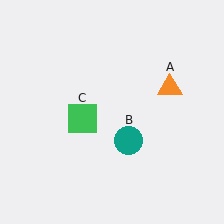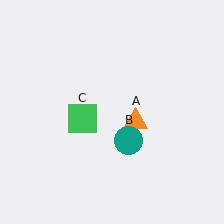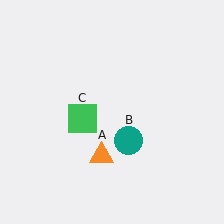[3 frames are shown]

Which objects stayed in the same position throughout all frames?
Teal circle (object B) and green square (object C) remained stationary.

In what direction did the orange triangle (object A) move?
The orange triangle (object A) moved down and to the left.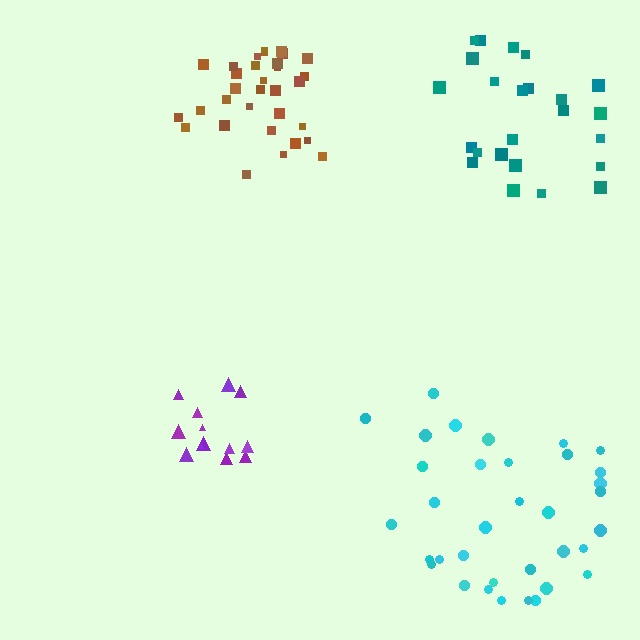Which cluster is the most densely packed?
Brown.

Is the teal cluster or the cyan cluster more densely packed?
Cyan.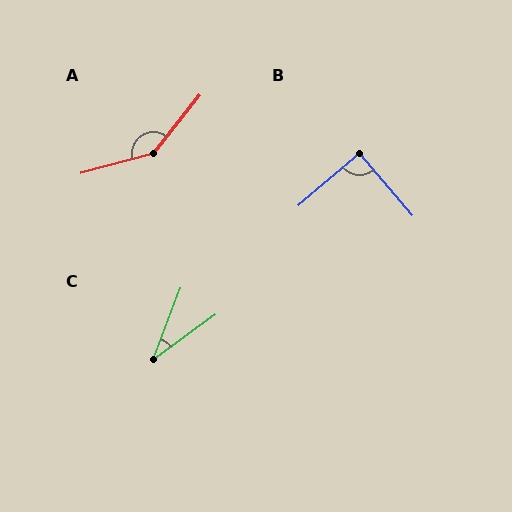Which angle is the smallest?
C, at approximately 33 degrees.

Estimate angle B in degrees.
Approximately 90 degrees.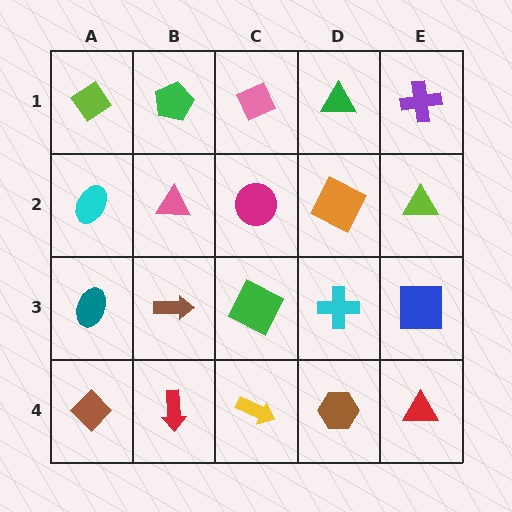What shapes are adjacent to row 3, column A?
A cyan ellipse (row 2, column A), a brown diamond (row 4, column A), a brown arrow (row 3, column B).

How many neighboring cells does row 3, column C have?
4.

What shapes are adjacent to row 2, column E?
A purple cross (row 1, column E), a blue square (row 3, column E), an orange square (row 2, column D).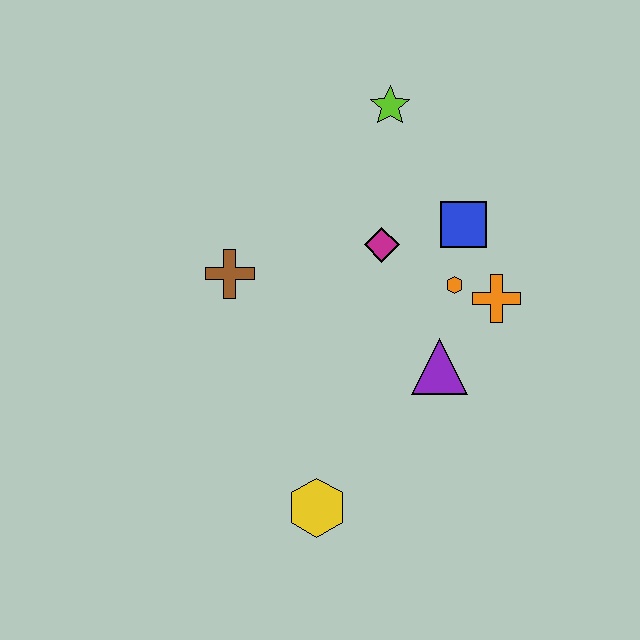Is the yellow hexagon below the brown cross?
Yes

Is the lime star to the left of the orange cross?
Yes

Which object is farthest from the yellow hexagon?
The lime star is farthest from the yellow hexagon.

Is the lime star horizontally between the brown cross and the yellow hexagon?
No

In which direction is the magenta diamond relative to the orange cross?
The magenta diamond is to the left of the orange cross.